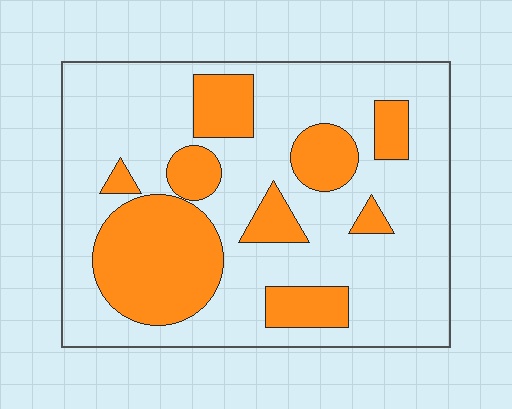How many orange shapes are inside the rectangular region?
9.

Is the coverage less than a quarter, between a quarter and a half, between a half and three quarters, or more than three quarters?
Between a quarter and a half.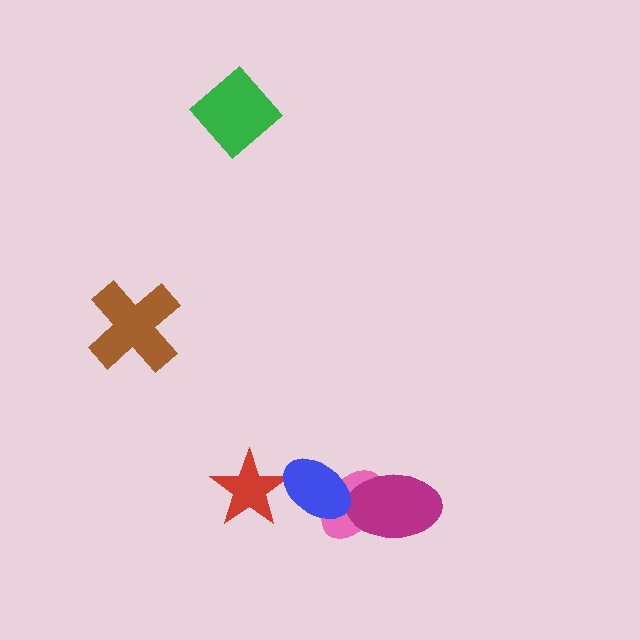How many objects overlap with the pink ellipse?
2 objects overlap with the pink ellipse.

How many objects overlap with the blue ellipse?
2 objects overlap with the blue ellipse.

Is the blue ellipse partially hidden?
No, no other shape covers it.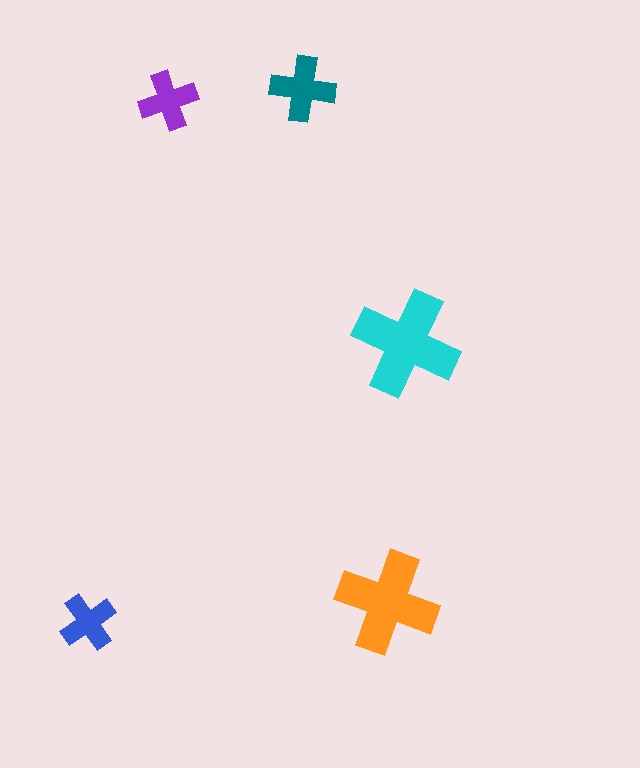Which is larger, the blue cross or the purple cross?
The purple one.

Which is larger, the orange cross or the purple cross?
The orange one.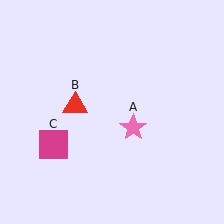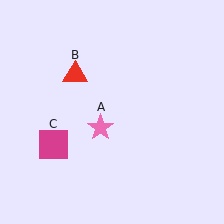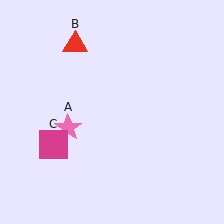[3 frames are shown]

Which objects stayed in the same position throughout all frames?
Magenta square (object C) remained stationary.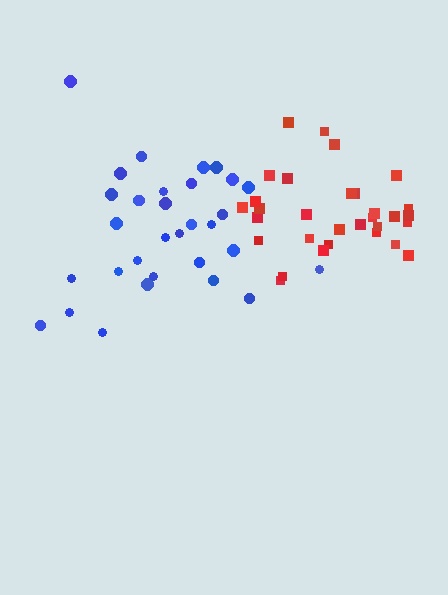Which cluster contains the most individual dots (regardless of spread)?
Blue (32).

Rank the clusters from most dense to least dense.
red, blue.